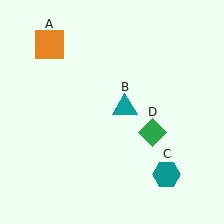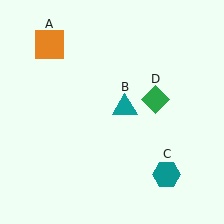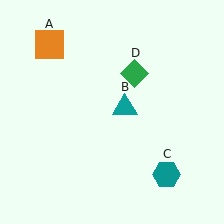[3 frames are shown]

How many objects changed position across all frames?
1 object changed position: green diamond (object D).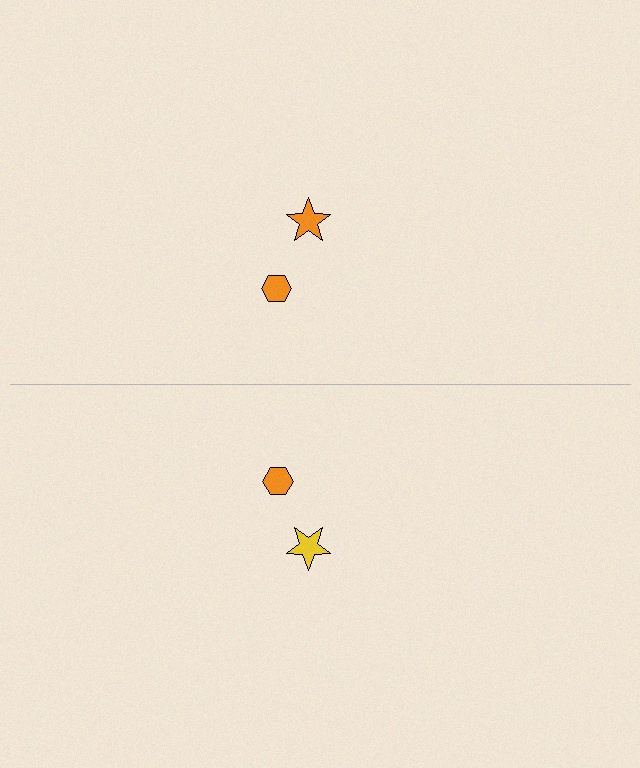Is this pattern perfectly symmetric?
No, the pattern is not perfectly symmetric. The yellow star on the bottom side breaks the symmetry — its mirror counterpart is orange.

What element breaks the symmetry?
The yellow star on the bottom side breaks the symmetry — its mirror counterpart is orange.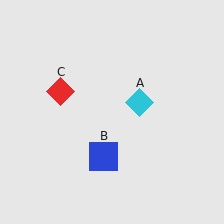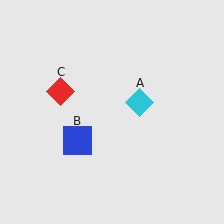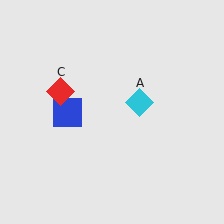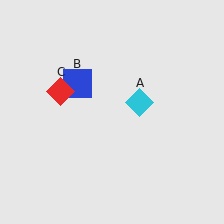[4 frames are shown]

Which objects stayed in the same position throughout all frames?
Cyan diamond (object A) and red diamond (object C) remained stationary.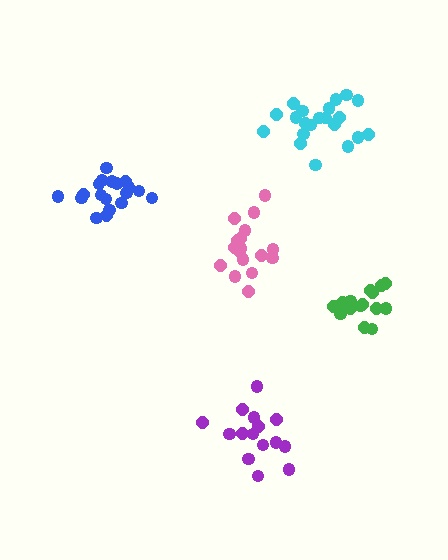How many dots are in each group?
Group 1: 16 dots, Group 2: 15 dots, Group 3: 21 dots, Group 4: 17 dots, Group 5: 19 dots (88 total).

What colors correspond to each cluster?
The clusters are colored: green, purple, cyan, pink, blue.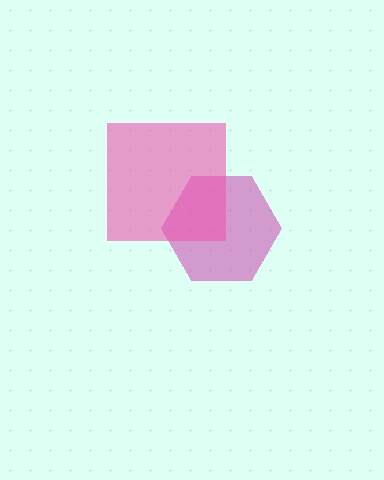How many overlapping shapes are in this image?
There are 2 overlapping shapes in the image.